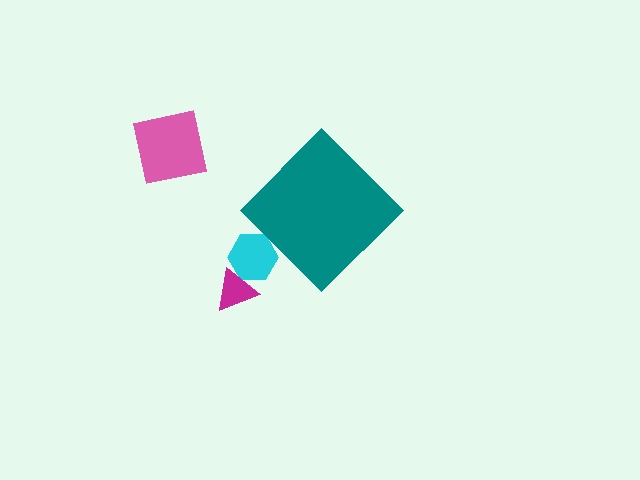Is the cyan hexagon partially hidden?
Yes, the cyan hexagon is partially hidden behind the teal diamond.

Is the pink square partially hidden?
No, the pink square is fully visible.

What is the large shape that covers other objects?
A teal diamond.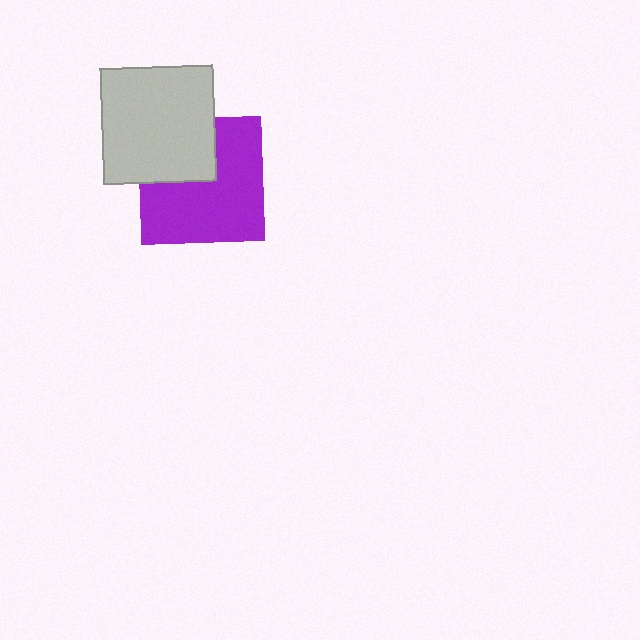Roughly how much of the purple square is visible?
Most of it is visible (roughly 68%).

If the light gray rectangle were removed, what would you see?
You would see the complete purple square.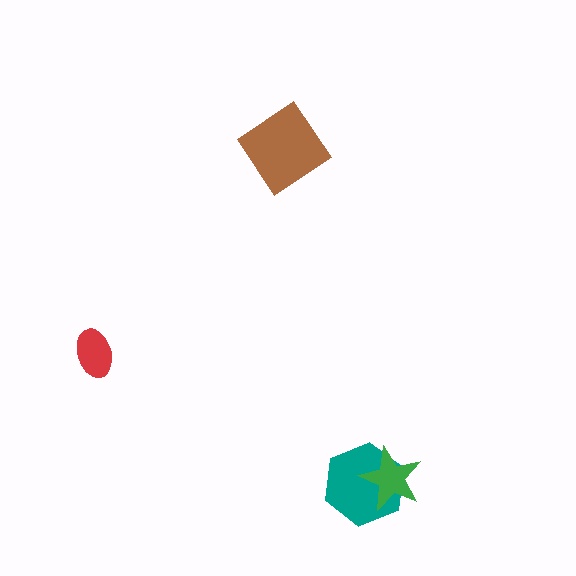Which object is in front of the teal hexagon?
The green star is in front of the teal hexagon.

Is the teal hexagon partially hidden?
Yes, it is partially covered by another shape.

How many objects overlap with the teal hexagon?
1 object overlaps with the teal hexagon.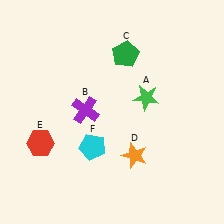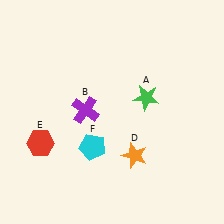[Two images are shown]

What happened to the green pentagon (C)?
The green pentagon (C) was removed in Image 2. It was in the top-right area of Image 1.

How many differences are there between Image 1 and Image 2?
There is 1 difference between the two images.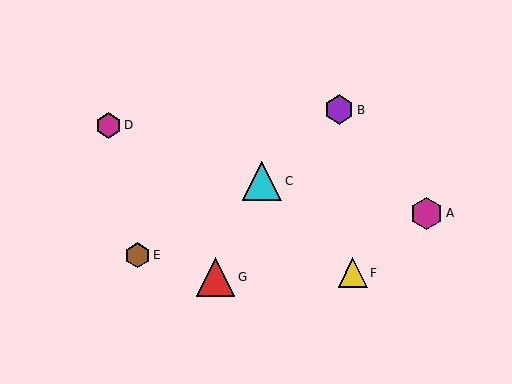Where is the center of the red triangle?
The center of the red triangle is at (216, 277).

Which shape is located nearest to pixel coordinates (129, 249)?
The brown hexagon (labeled E) at (137, 255) is nearest to that location.